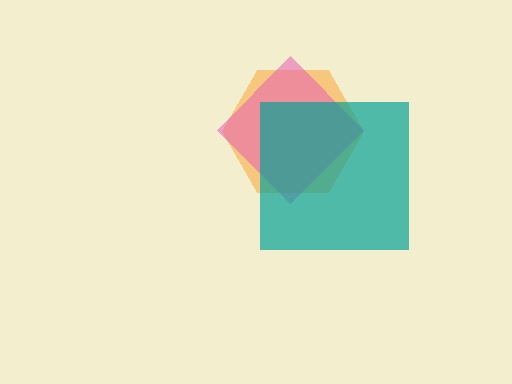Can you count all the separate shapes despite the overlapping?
Yes, there are 3 separate shapes.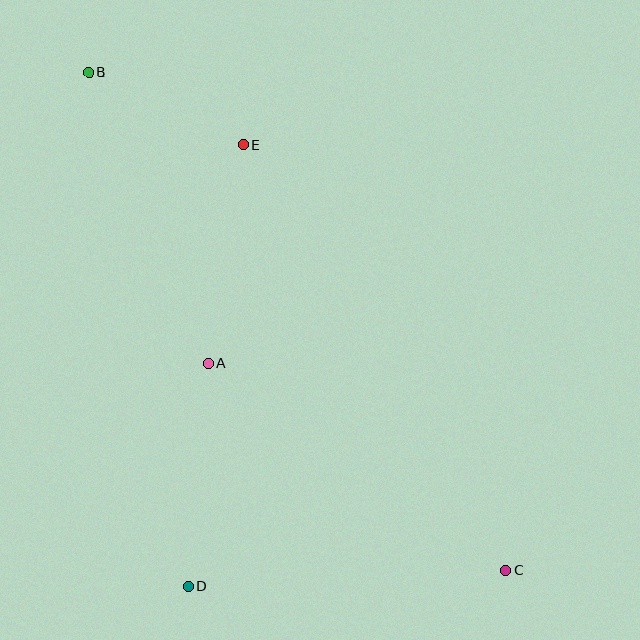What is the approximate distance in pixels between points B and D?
The distance between B and D is approximately 524 pixels.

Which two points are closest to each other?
Points B and E are closest to each other.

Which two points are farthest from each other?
Points B and C are farthest from each other.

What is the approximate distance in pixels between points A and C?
The distance between A and C is approximately 362 pixels.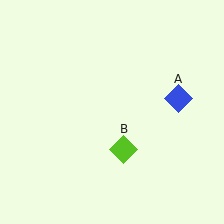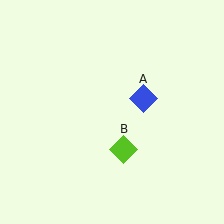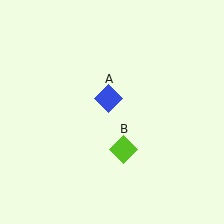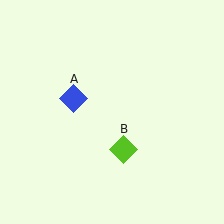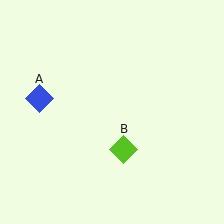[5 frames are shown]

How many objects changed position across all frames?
1 object changed position: blue diamond (object A).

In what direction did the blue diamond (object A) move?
The blue diamond (object A) moved left.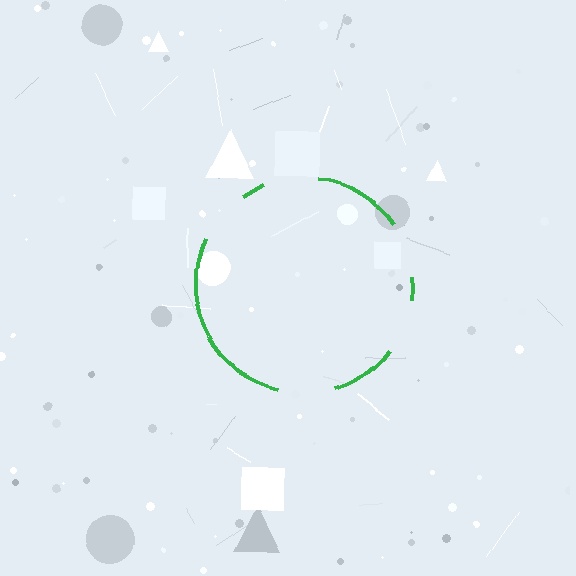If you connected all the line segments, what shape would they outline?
They would outline a circle.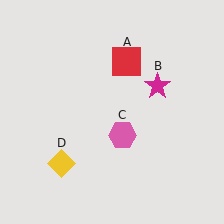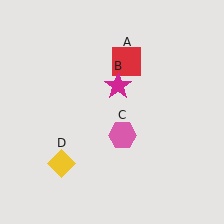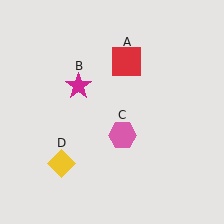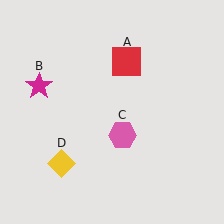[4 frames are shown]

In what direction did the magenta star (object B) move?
The magenta star (object B) moved left.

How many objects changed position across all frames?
1 object changed position: magenta star (object B).